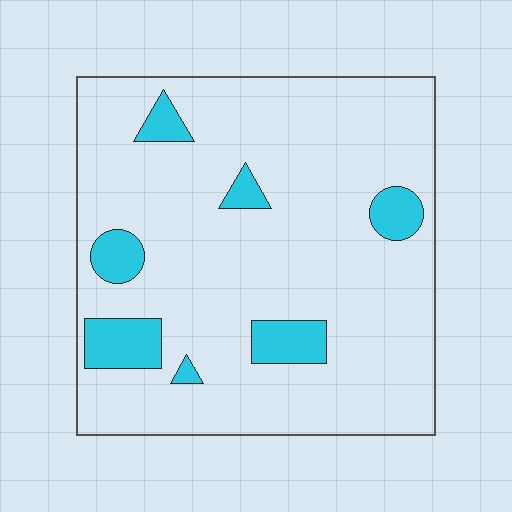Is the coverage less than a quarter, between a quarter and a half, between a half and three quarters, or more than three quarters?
Less than a quarter.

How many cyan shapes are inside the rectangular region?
7.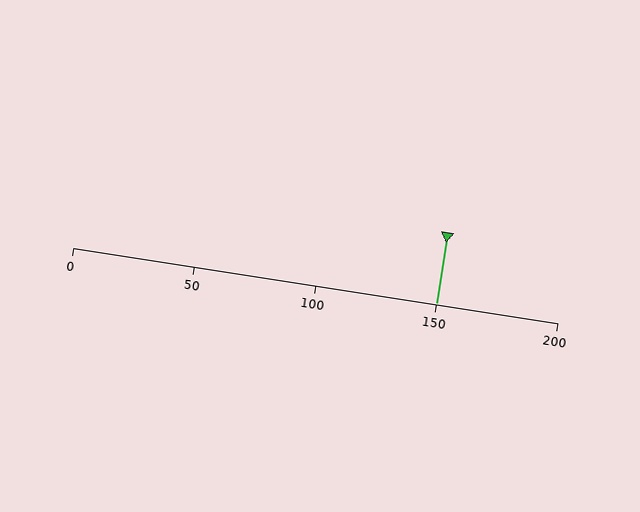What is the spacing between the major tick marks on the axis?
The major ticks are spaced 50 apart.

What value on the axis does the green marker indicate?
The marker indicates approximately 150.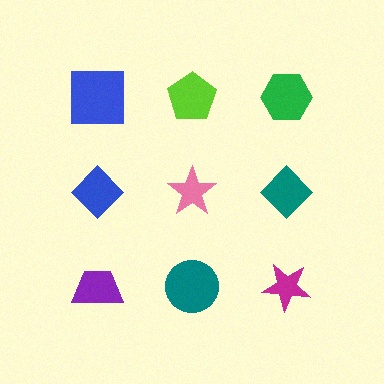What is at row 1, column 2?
A lime pentagon.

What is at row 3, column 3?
A magenta star.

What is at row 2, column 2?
A pink star.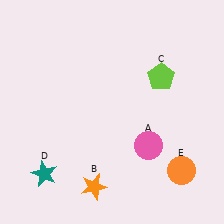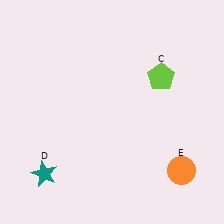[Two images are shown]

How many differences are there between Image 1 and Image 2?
There are 2 differences between the two images.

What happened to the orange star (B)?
The orange star (B) was removed in Image 2. It was in the bottom-left area of Image 1.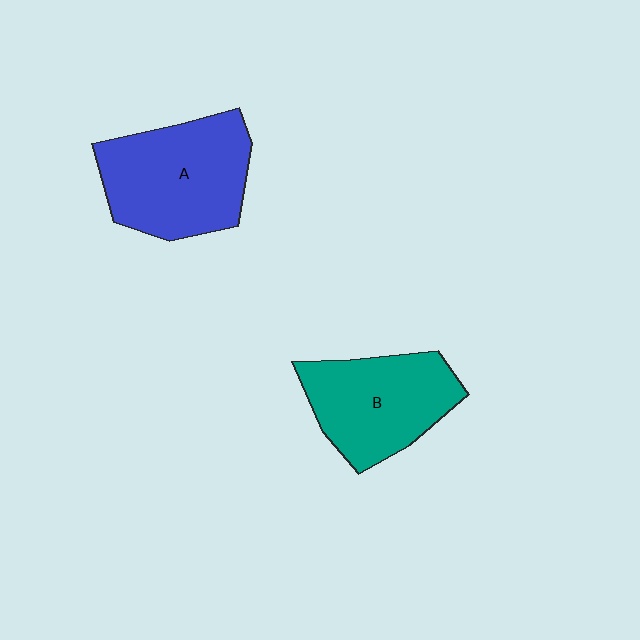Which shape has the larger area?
Shape A (blue).